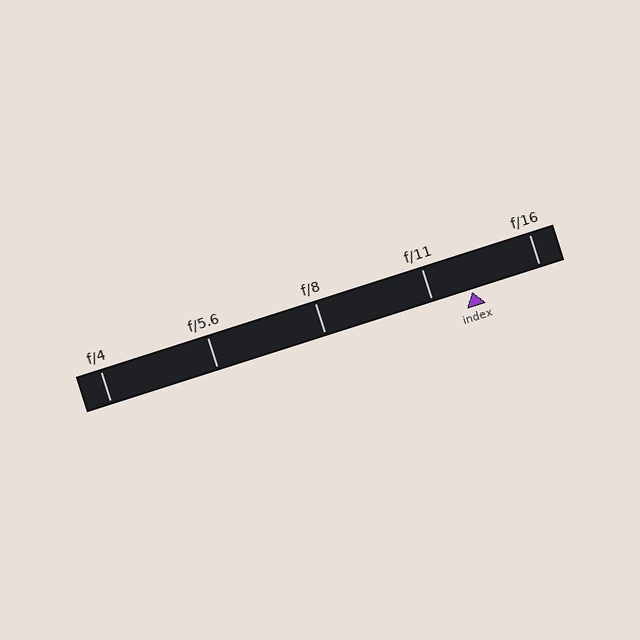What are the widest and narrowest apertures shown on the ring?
The widest aperture shown is f/4 and the narrowest is f/16.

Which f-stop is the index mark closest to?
The index mark is closest to f/11.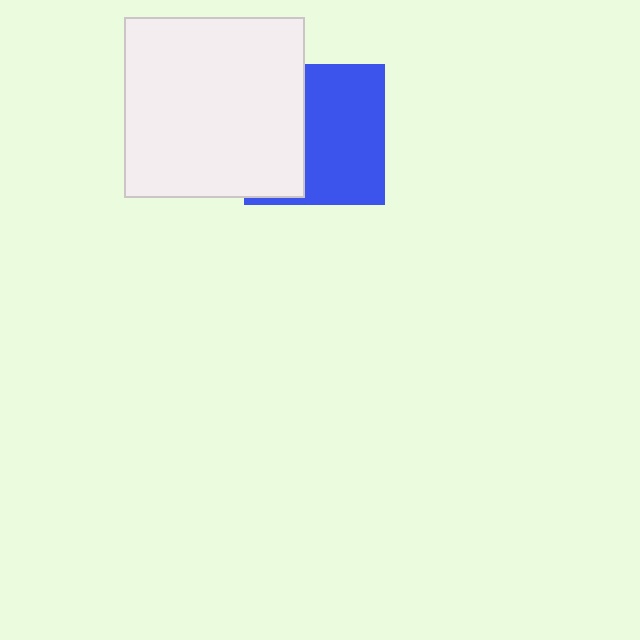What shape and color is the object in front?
The object in front is a white square.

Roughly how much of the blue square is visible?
About half of it is visible (roughly 59%).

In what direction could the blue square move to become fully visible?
The blue square could move right. That would shift it out from behind the white square entirely.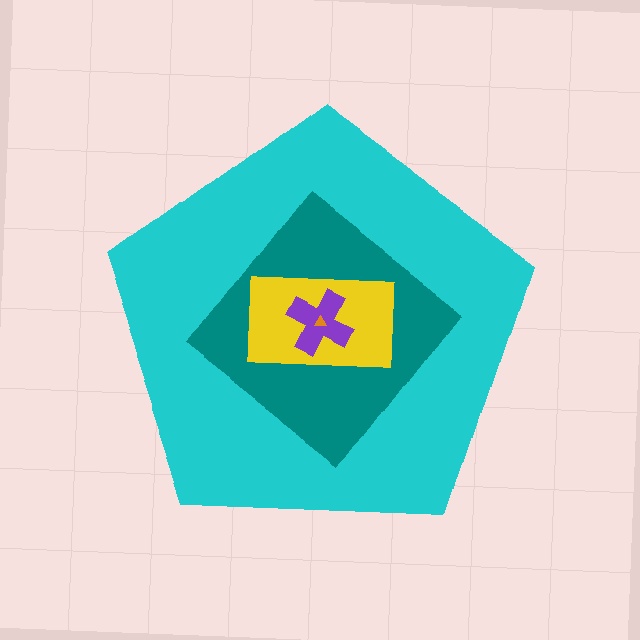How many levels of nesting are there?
5.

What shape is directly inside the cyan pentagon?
The teal diamond.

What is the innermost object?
The orange triangle.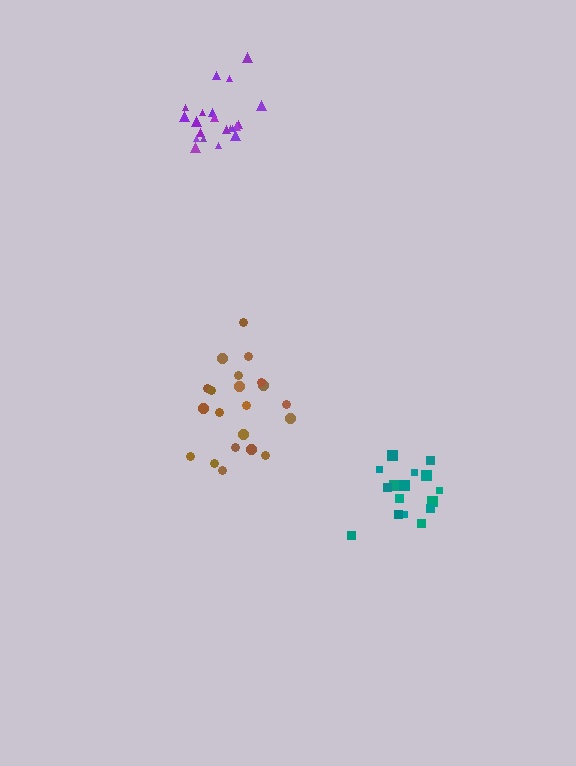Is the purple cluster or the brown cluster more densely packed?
Purple.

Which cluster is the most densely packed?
Purple.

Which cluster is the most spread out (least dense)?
Brown.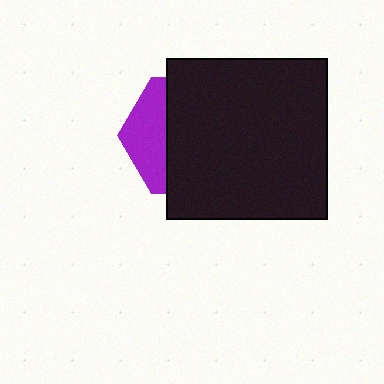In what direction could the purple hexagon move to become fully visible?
The purple hexagon could move left. That would shift it out from behind the black square entirely.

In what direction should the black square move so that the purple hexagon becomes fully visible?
The black square should move right. That is the shortest direction to clear the overlap and leave the purple hexagon fully visible.